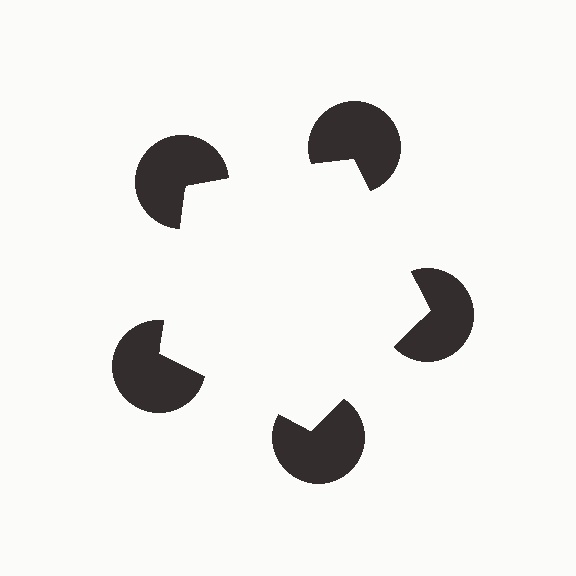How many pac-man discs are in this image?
There are 5 — one at each vertex of the illusory pentagon.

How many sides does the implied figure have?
5 sides.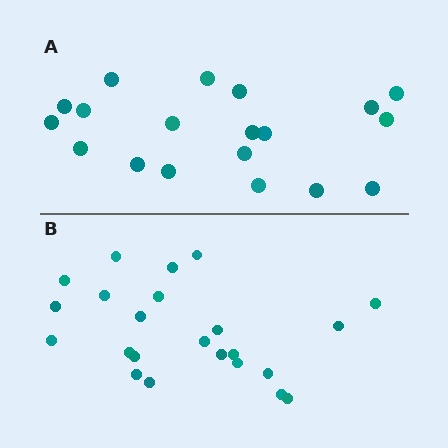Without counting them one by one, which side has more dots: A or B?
Region B (the bottom region) has more dots.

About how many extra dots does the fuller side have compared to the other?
Region B has about 4 more dots than region A.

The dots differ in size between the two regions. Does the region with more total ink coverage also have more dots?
No. Region A has more total ink coverage because its dots are larger, but region B actually contains more individual dots. Total area can be misleading — the number of items is what matters here.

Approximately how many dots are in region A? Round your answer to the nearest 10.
About 20 dots. (The exact count is 19, which rounds to 20.)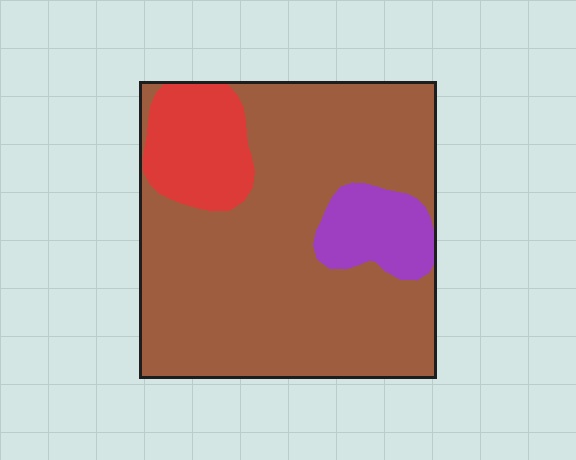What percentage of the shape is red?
Red takes up less than a quarter of the shape.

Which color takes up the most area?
Brown, at roughly 75%.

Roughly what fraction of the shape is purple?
Purple covers roughly 10% of the shape.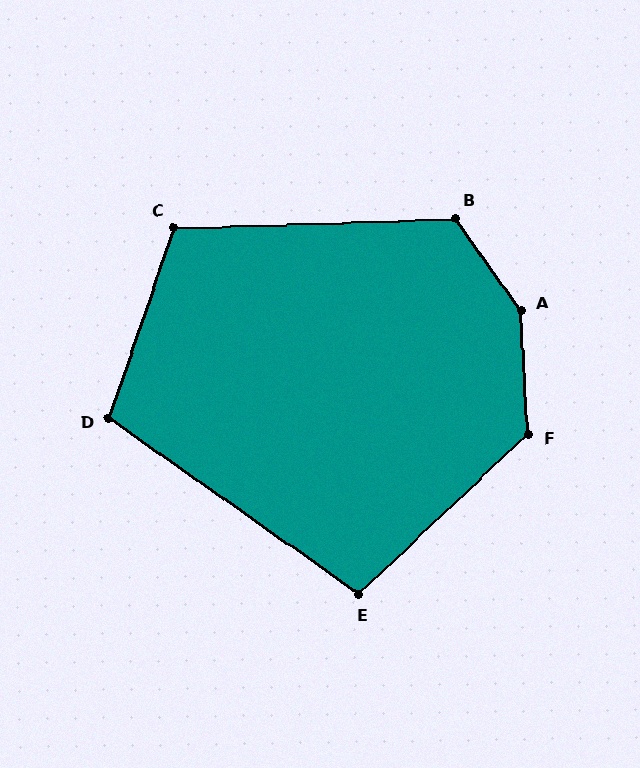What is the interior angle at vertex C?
Approximately 111 degrees (obtuse).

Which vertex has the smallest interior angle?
E, at approximately 101 degrees.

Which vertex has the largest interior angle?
A, at approximately 148 degrees.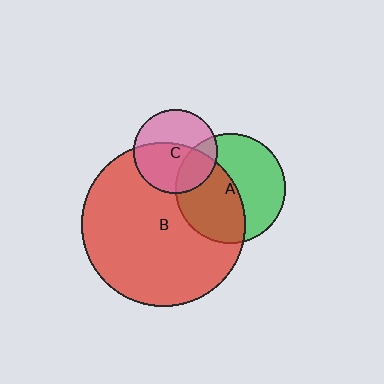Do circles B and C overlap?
Yes.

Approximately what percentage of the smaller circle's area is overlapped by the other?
Approximately 60%.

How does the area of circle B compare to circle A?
Approximately 2.2 times.